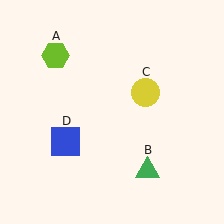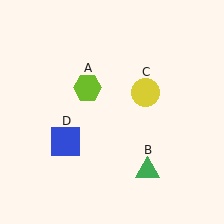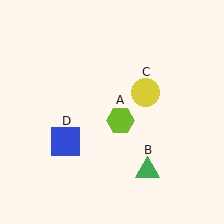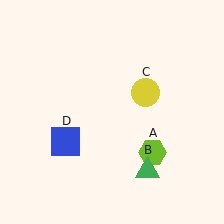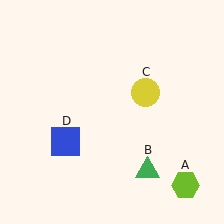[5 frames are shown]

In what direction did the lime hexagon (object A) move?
The lime hexagon (object A) moved down and to the right.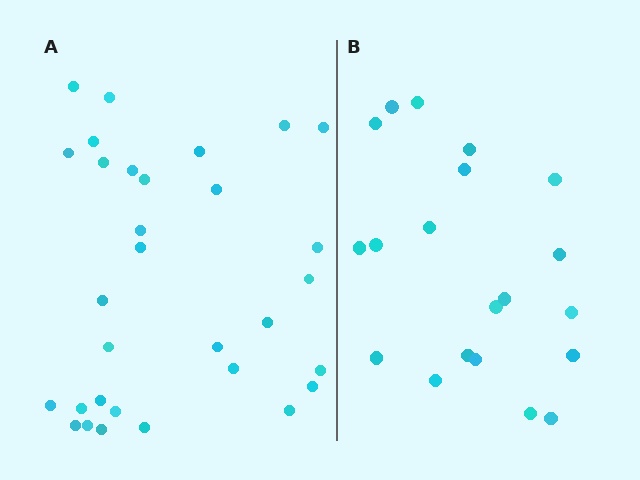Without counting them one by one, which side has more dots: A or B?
Region A (the left region) has more dots.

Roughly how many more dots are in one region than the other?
Region A has roughly 12 or so more dots than region B.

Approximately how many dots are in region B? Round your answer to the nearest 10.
About 20 dots.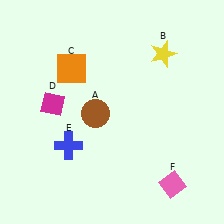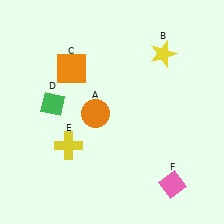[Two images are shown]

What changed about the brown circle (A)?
In Image 1, A is brown. In Image 2, it changed to orange.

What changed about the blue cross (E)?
In Image 1, E is blue. In Image 2, it changed to yellow.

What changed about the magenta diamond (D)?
In Image 1, D is magenta. In Image 2, it changed to green.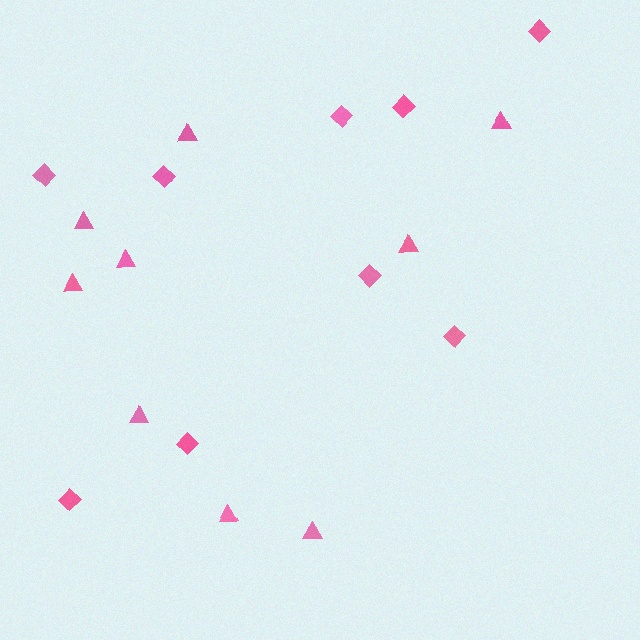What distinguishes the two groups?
There are 2 groups: one group of triangles (9) and one group of diamonds (9).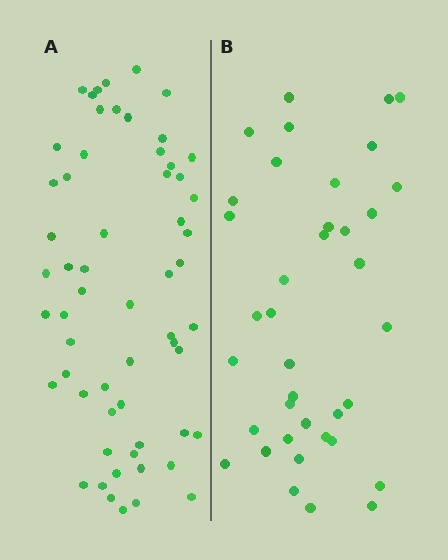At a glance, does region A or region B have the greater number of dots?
Region A (the left region) has more dots.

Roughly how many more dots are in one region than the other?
Region A has approximately 20 more dots than region B.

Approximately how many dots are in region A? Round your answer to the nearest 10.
About 60 dots. (The exact count is 59, which rounds to 60.)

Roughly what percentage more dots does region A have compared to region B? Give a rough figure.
About 55% more.